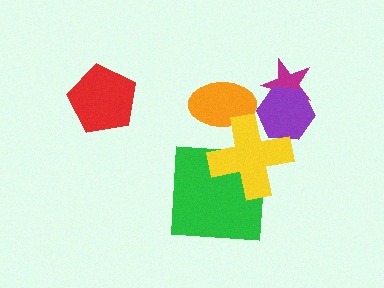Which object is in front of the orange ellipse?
The yellow cross is in front of the orange ellipse.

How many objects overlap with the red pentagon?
0 objects overlap with the red pentagon.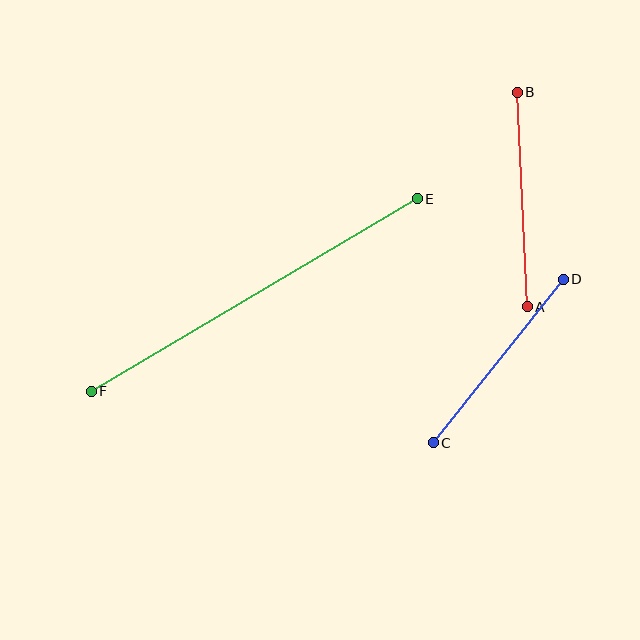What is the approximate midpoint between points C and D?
The midpoint is at approximately (498, 361) pixels.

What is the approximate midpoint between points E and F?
The midpoint is at approximately (254, 295) pixels.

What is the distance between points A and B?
The distance is approximately 215 pixels.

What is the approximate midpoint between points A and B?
The midpoint is at approximately (522, 200) pixels.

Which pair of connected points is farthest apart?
Points E and F are farthest apart.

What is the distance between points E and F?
The distance is approximately 379 pixels.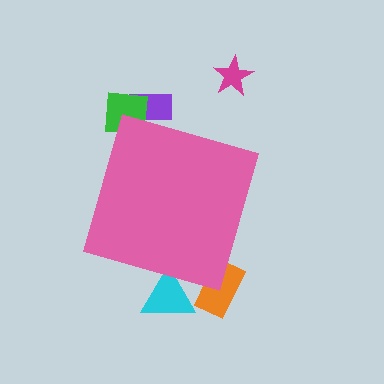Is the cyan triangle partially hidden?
Yes, the cyan triangle is partially hidden behind the pink diamond.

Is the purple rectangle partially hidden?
Yes, the purple rectangle is partially hidden behind the pink diamond.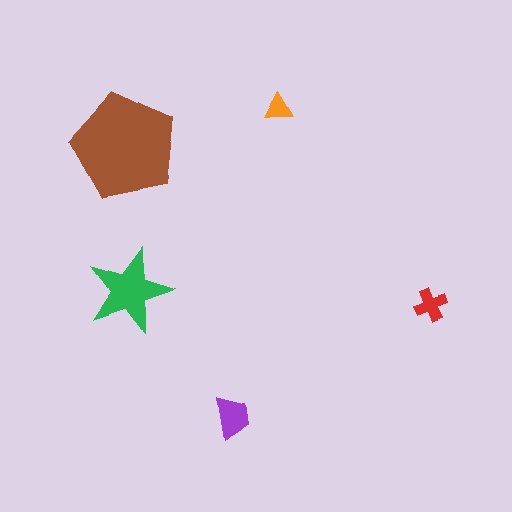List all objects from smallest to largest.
The orange triangle, the red cross, the purple trapezoid, the green star, the brown pentagon.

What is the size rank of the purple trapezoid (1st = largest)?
3rd.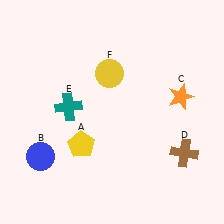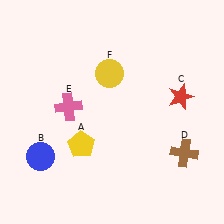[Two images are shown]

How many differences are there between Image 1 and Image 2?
There are 2 differences between the two images.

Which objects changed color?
C changed from orange to red. E changed from teal to pink.